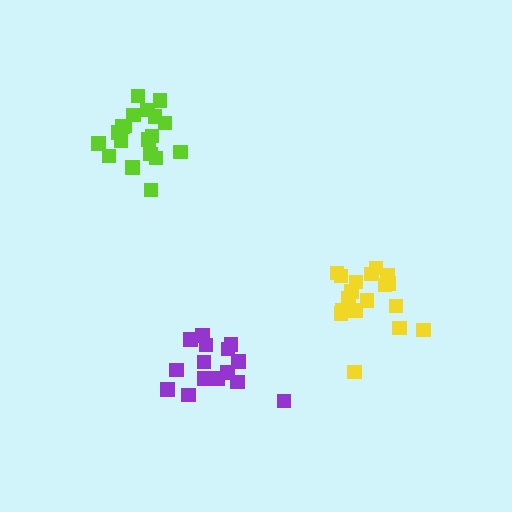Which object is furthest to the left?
The lime cluster is leftmost.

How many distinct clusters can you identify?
There are 3 distinct clusters.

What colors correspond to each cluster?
The clusters are colored: lime, yellow, purple.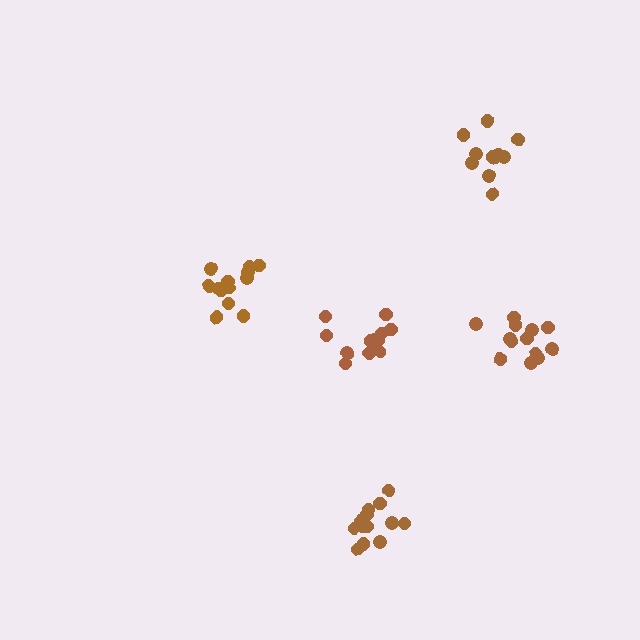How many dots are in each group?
Group 1: 13 dots, Group 2: 11 dots, Group 3: 13 dots, Group 4: 13 dots, Group 5: 14 dots (64 total).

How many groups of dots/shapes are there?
There are 5 groups.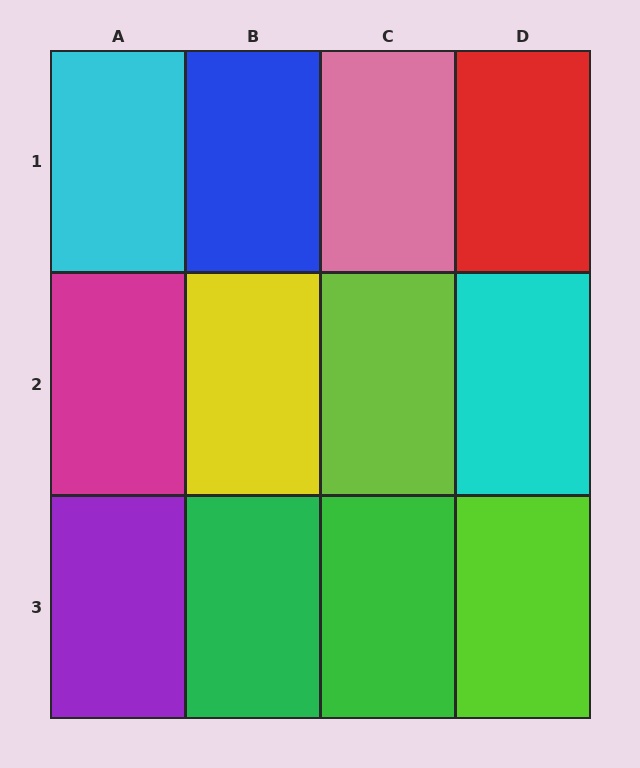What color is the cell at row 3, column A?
Purple.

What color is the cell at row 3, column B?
Green.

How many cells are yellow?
1 cell is yellow.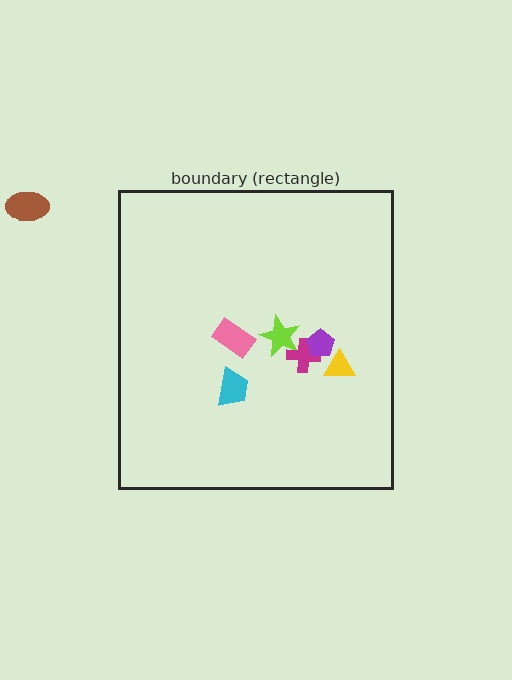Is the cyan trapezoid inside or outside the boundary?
Inside.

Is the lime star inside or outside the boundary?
Inside.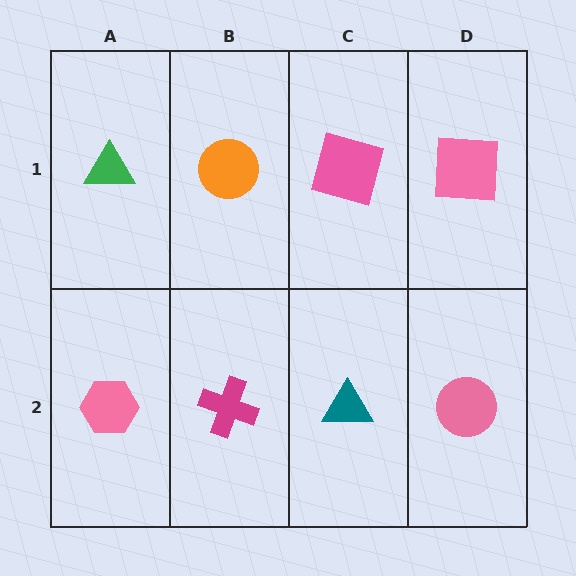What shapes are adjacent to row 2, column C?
A pink square (row 1, column C), a magenta cross (row 2, column B), a pink circle (row 2, column D).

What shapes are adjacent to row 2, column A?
A green triangle (row 1, column A), a magenta cross (row 2, column B).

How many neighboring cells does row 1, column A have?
2.